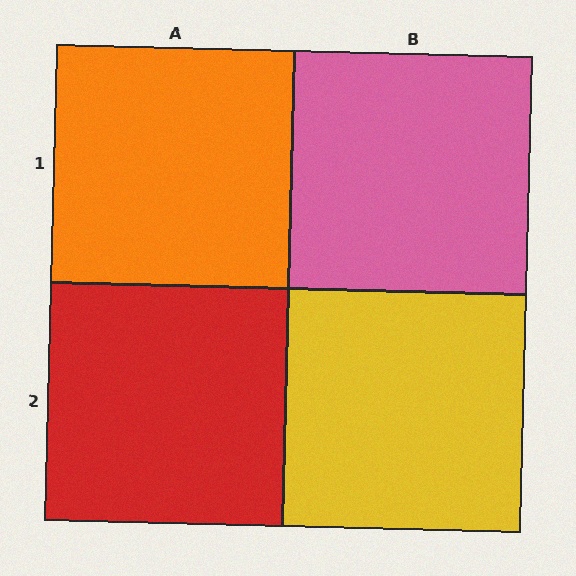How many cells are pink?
1 cell is pink.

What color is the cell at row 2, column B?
Yellow.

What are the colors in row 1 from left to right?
Orange, pink.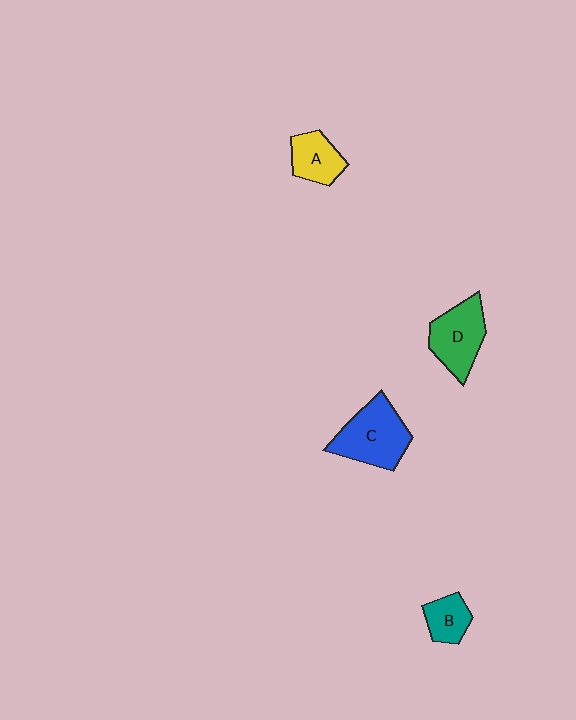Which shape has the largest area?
Shape C (blue).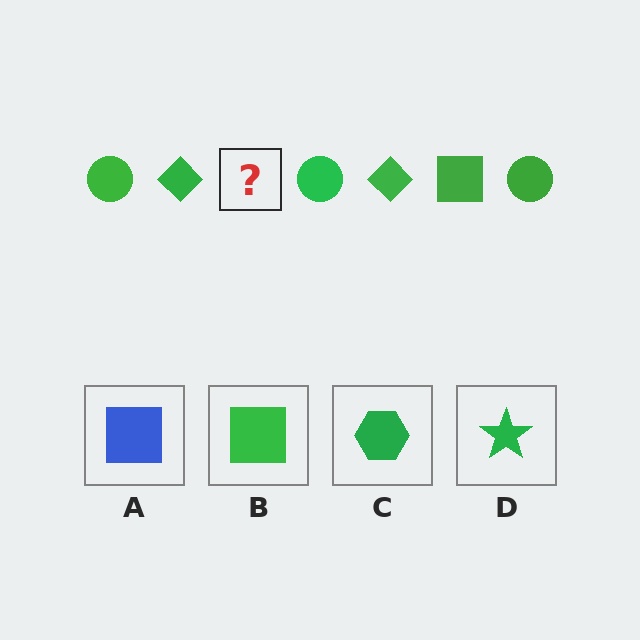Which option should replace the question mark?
Option B.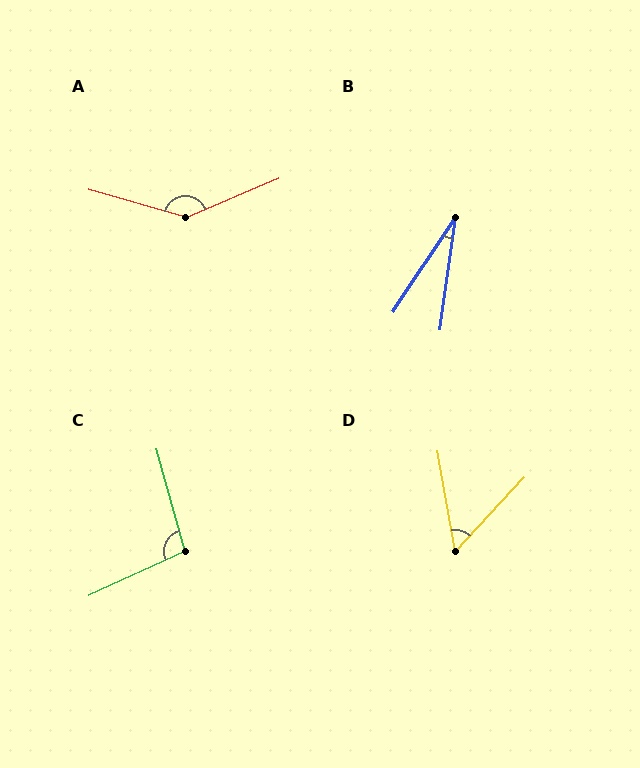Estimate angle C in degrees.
Approximately 99 degrees.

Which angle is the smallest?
B, at approximately 26 degrees.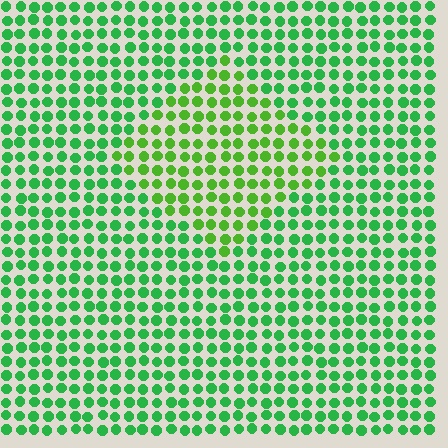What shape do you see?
I see a diamond.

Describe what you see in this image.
The image is filled with small green elements in a uniform arrangement. A diamond-shaped region is visible where the elements are tinted to a slightly different hue, forming a subtle color boundary.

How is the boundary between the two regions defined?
The boundary is defined purely by a slight shift in hue (about 27 degrees). Spacing, size, and orientation are identical on both sides.